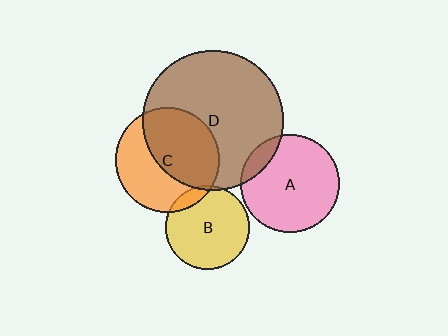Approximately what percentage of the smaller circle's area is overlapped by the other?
Approximately 5%.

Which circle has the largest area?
Circle D (brown).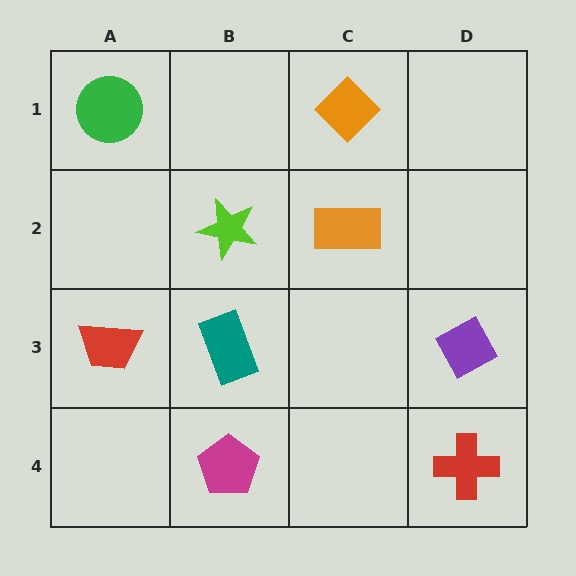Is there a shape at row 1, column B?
No, that cell is empty.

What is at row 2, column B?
A lime star.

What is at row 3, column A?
A red trapezoid.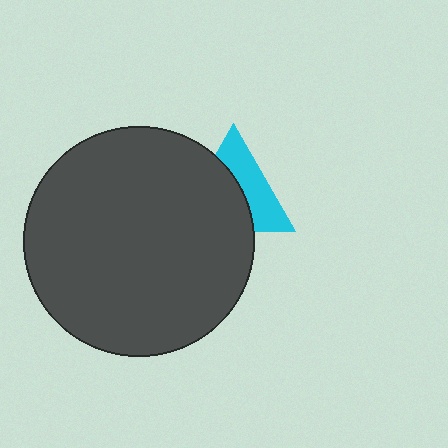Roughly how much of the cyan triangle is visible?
About half of it is visible (roughly 46%).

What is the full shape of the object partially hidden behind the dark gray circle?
The partially hidden object is a cyan triangle.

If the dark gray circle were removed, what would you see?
You would see the complete cyan triangle.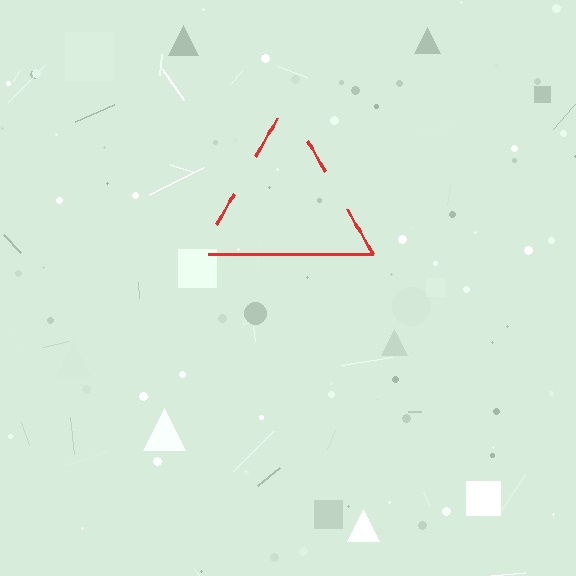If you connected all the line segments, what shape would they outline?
They would outline a triangle.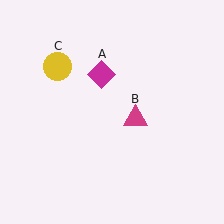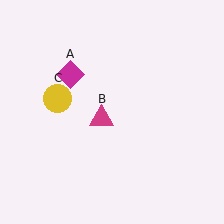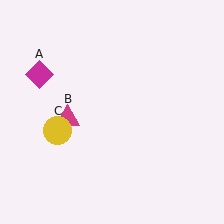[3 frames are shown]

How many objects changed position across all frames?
3 objects changed position: magenta diamond (object A), magenta triangle (object B), yellow circle (object C).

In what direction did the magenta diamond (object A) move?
The magenta diamond (object A) moved left.